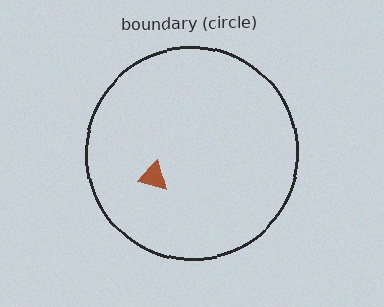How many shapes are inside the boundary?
1 inside, 0 outside.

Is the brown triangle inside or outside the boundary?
Inside.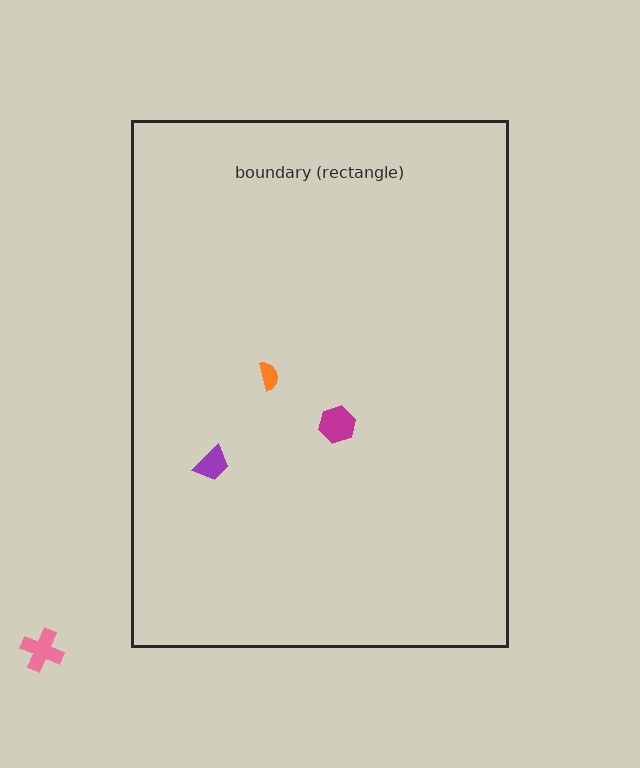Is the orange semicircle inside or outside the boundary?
Inside.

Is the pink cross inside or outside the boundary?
Outside.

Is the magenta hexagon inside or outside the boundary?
Inside.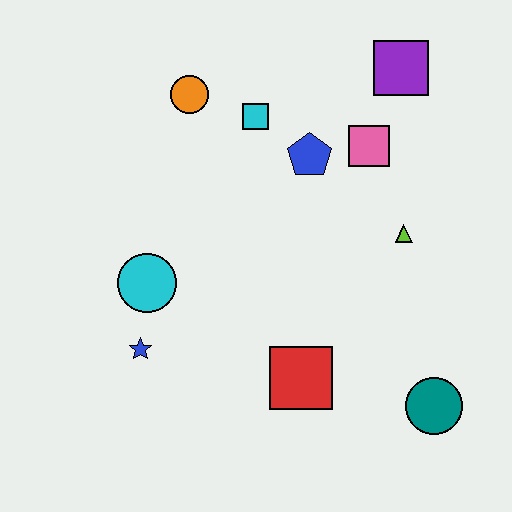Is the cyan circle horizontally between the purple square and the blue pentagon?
No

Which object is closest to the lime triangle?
The pink square is closest to the lime triangle.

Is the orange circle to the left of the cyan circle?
No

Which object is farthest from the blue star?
The purple square is farthest from the blue star.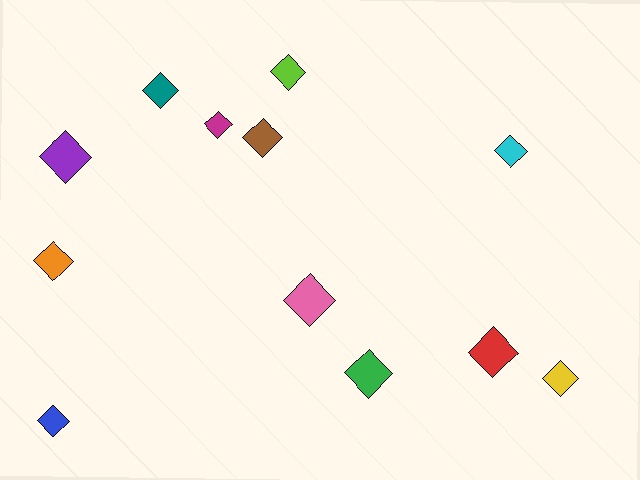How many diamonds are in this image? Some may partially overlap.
There are 12 diamonds.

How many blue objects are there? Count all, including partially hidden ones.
There is 1 blue object.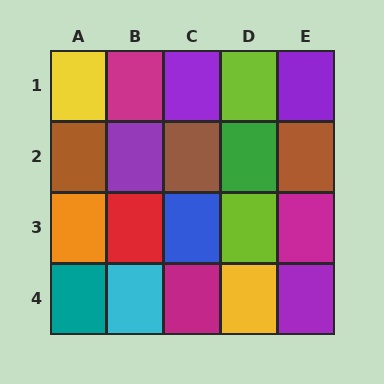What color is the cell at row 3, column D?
Lime.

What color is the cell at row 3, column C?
Blue.